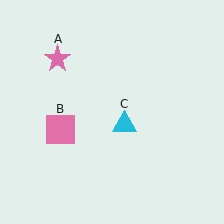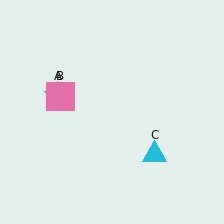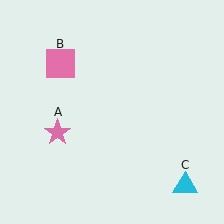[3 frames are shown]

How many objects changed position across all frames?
3 objects changed position: pink star (object A), pink square (object B), cyan triangle (object C).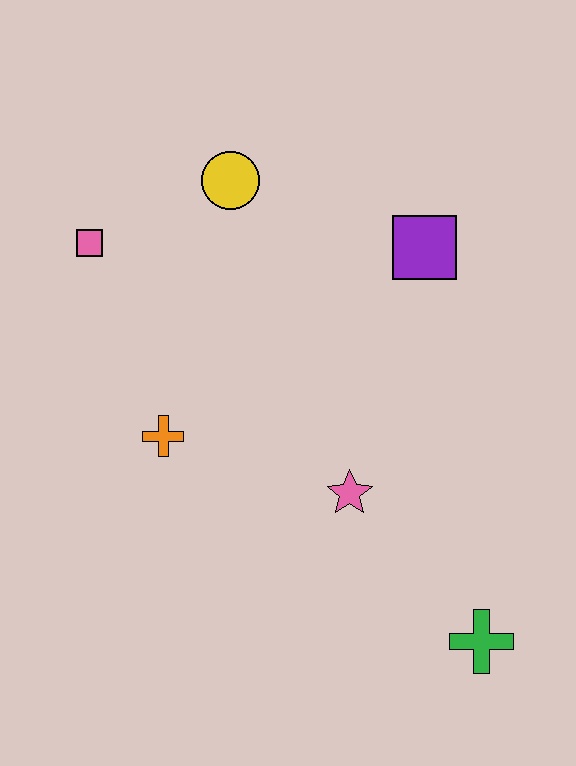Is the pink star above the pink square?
No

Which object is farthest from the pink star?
The pink square is farthest from the pink star.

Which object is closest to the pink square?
The yellow circle is closest to the pink square.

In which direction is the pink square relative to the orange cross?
The pink square is above the orange cross.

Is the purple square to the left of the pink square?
No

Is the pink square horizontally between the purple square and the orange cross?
No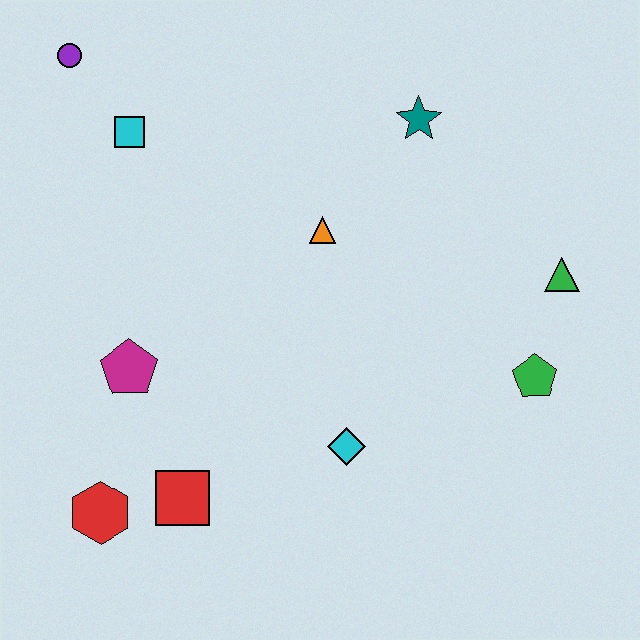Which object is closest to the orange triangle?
The teal star is closest to the orange triangle.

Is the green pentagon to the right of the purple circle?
Yes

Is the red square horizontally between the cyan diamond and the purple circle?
Yes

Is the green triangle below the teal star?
Yes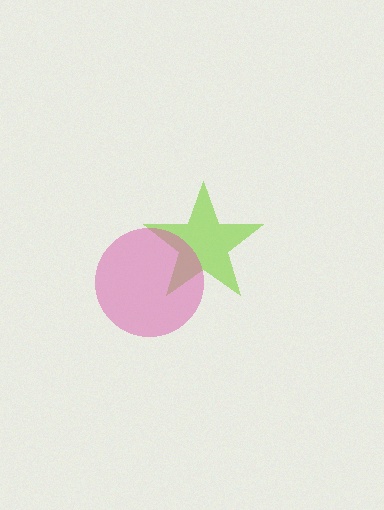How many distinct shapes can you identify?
There are 2 distinct shapes: a lime star, a pink circle.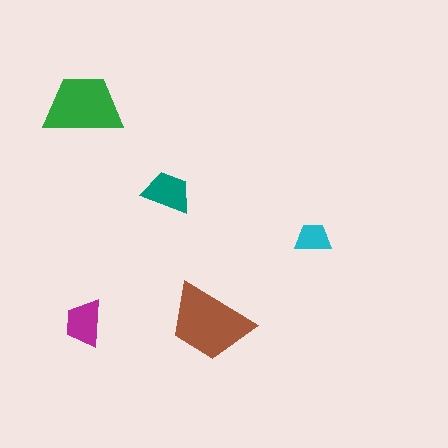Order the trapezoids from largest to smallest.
the brown one, the green one, the teal one, the magenta one, the cyan one.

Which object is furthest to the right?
The cyan trapezoid is rightmost.